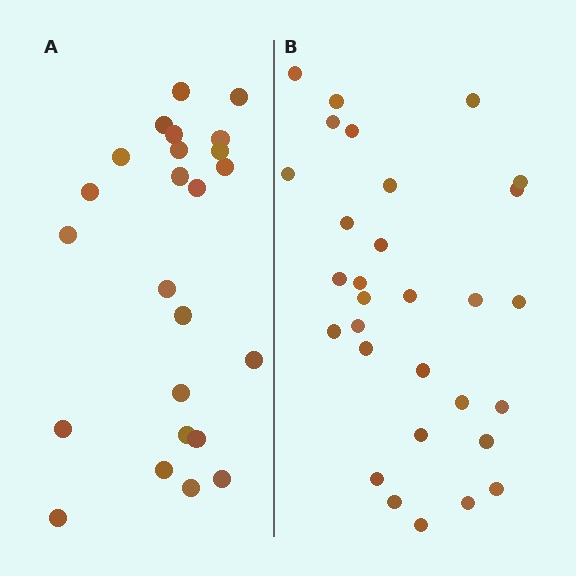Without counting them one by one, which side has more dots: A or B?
Region B (the right region) has more dots.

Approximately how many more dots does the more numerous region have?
Region B has about 6 more dots than region A.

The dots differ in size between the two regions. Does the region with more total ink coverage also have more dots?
No. Region A has more total ink coverage because its dots are larger, but region B actually contains more individual dots. Total area can be misleading — the number of items is what matters here.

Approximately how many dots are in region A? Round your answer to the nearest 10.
About 20 dots. (The exact count is 24, which rounds to 20.)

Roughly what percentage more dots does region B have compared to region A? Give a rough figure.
About 25% more.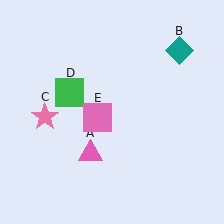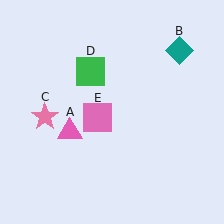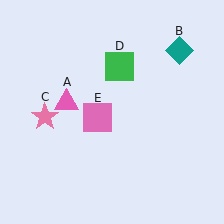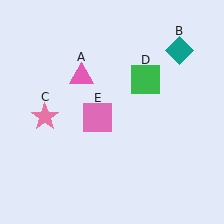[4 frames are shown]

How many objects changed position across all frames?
2 objects changed position: pink triangle (object A), green square (object D).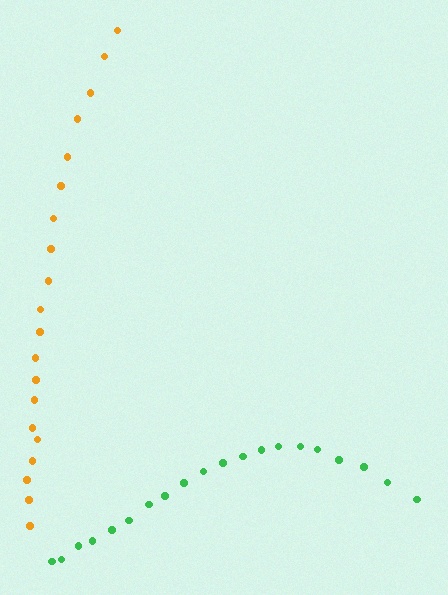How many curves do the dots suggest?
There are 2 distinct paths.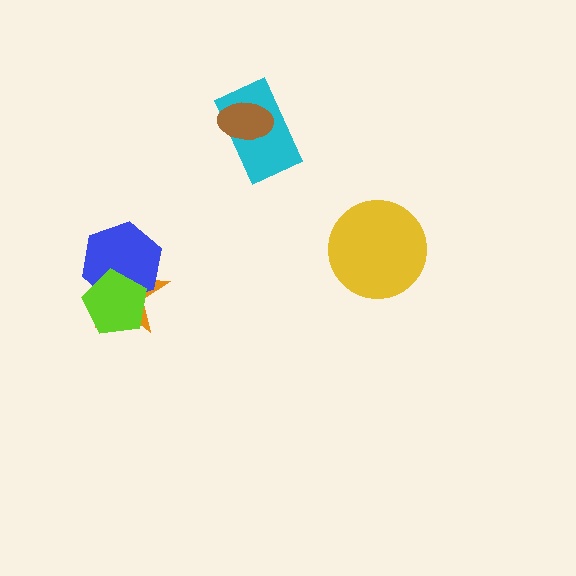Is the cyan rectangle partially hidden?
Yes, it is partially covered by another shape.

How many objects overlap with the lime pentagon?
2 objects overlap with the lime pentagon.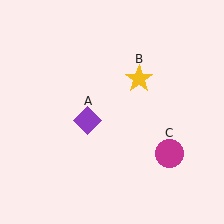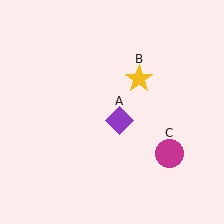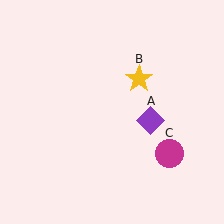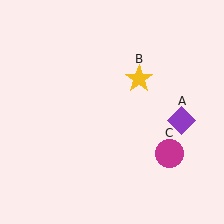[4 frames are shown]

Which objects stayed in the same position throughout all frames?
Yellow star (object B) and magenta circle (object C) remained stationary.